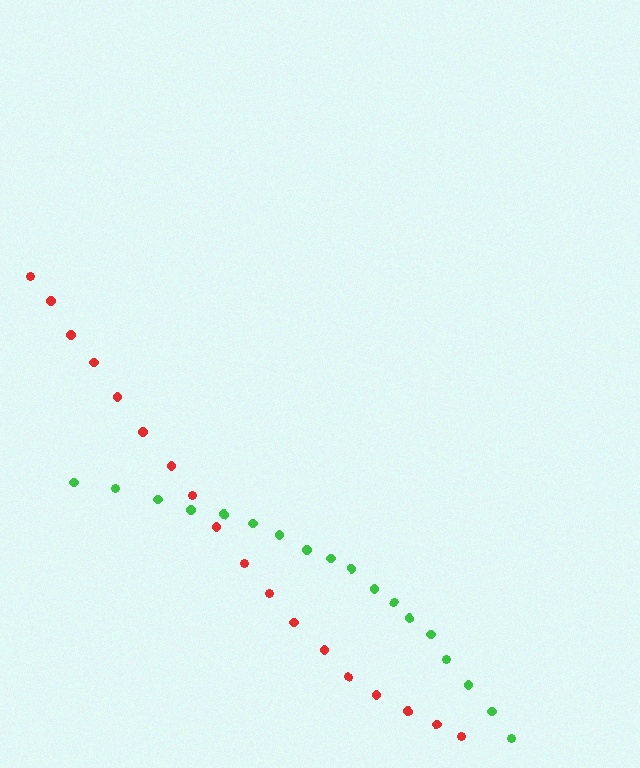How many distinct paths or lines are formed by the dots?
There are 2 distinct paths.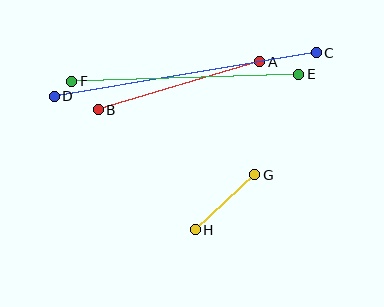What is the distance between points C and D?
The distance is approximately 266 pixels.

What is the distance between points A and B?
The distance is approximately 169 pixels.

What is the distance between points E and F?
The distance is approximately 227 pixels.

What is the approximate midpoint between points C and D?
The midpoint is at approximately (185, 75) pixels.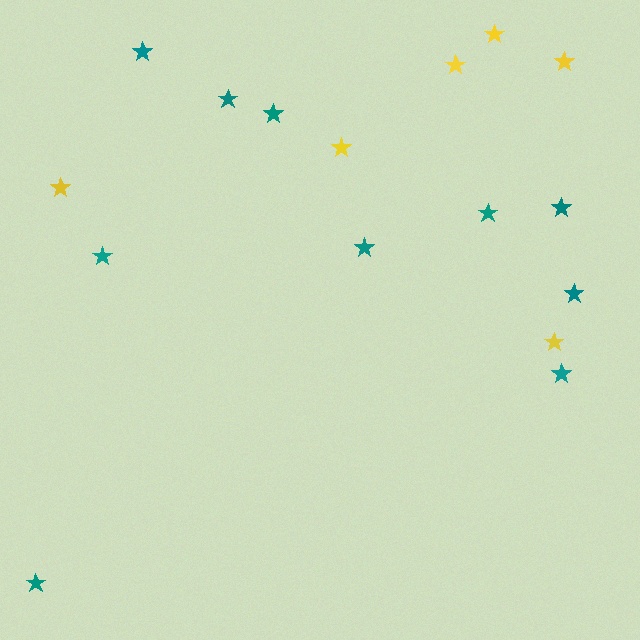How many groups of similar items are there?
There are 2 groups: one group of teal stars (10) and one group of yellow stars (6).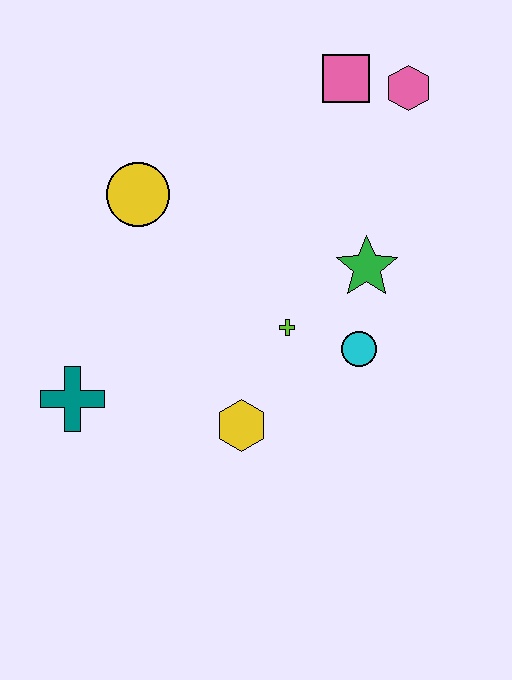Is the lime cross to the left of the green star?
Yes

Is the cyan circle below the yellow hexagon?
No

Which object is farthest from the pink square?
The teal cross is farthest from the pink square.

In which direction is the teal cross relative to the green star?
The teal cross is to the left of the green star.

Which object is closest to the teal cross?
The yellow hexagon is closest to the teal cross.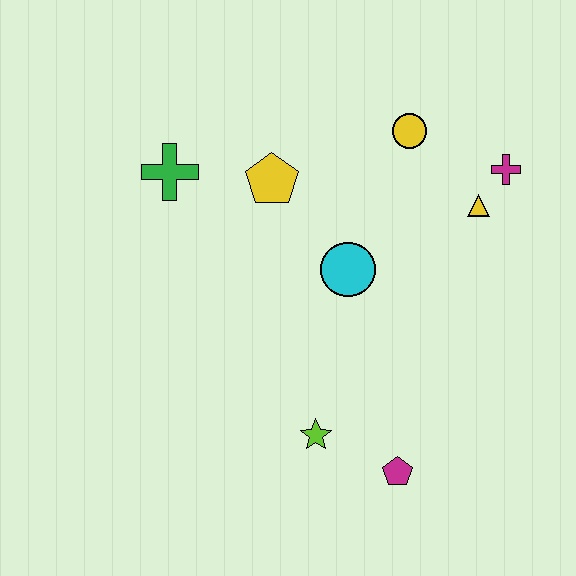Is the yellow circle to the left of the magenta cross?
Yes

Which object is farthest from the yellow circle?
The magenta pentagon is farthest from the yellow circle.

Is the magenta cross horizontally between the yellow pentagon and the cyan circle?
No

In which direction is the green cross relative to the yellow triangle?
The green cross is to the left of the yellow triangle.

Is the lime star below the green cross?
Yes